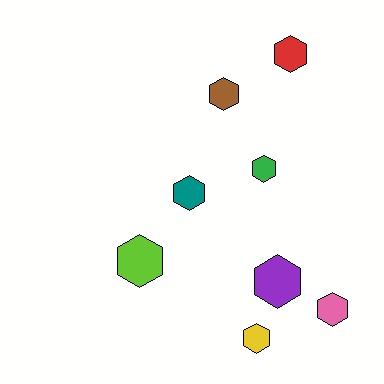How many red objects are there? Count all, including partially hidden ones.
There is 1 red object.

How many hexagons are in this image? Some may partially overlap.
There are 8 hexagons.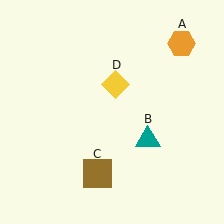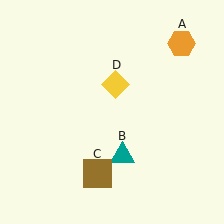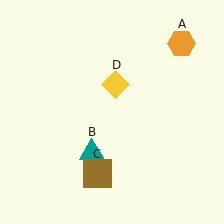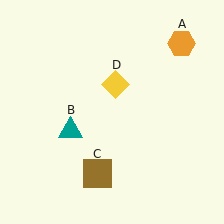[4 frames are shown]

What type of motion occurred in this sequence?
The teal triangle (object B) rotated clockwise around the center of the scene.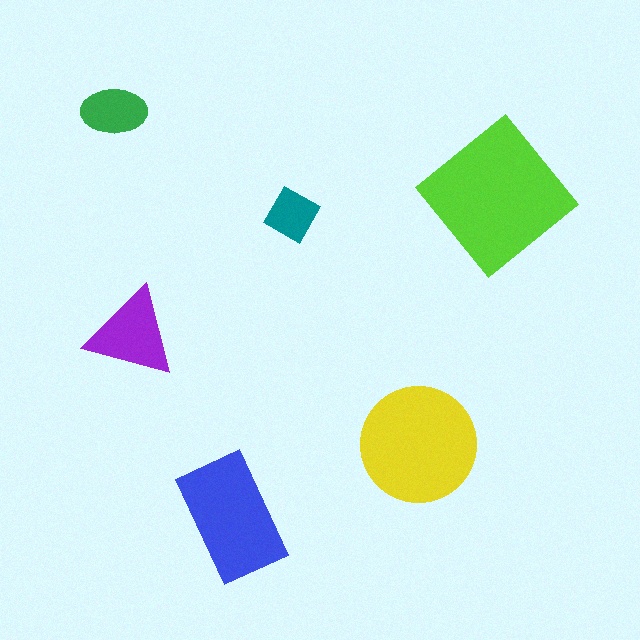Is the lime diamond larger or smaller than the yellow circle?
Larger.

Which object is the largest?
The lime diamond.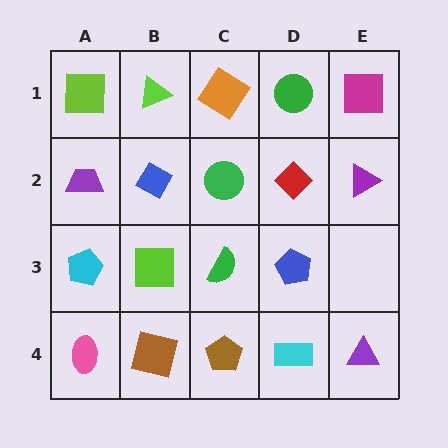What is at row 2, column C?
A green circle.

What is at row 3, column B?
A lime square.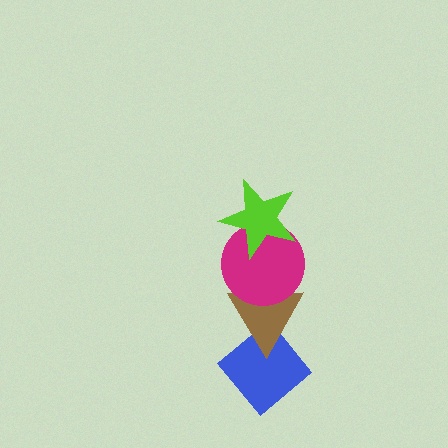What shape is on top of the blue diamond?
The brown triangle is on top of the blue diamond.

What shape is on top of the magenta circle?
The lime star is on top of the magenta circle.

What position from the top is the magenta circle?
The magenta circle is 2nd from the top.